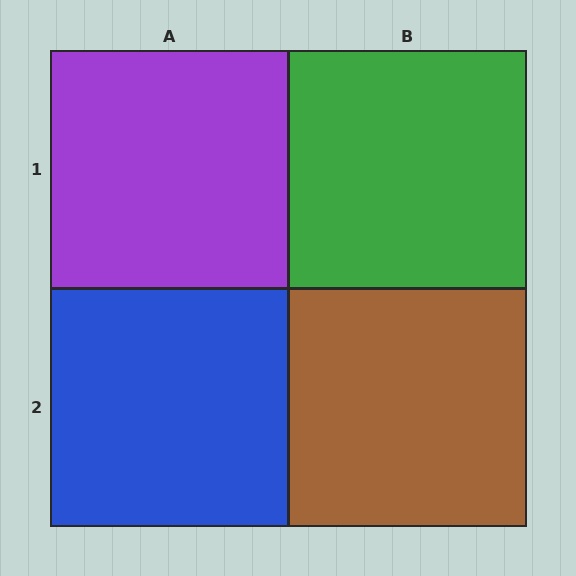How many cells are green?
1 cell is green.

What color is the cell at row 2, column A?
Blue.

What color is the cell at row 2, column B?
Brown.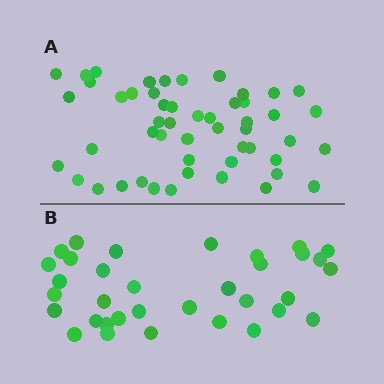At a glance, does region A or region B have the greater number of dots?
Region A (the top region) has more dots.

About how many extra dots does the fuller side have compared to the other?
Region A has approximately 15 more dots than region B.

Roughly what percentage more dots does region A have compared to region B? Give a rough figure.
About 50% more.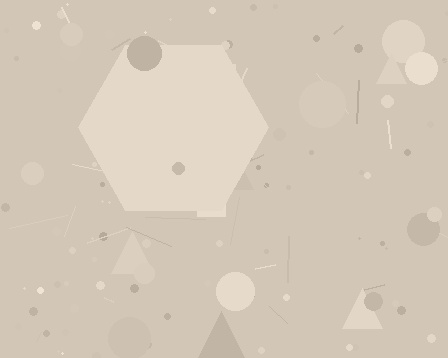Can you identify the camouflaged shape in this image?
The camouflaged shape is a hexagon.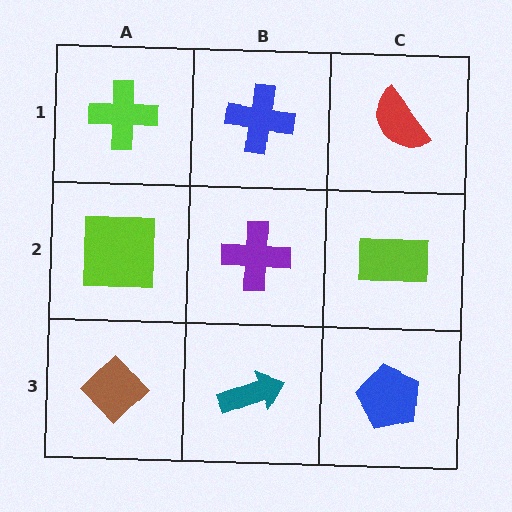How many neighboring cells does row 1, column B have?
3.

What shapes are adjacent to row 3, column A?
A lime square (row 2, column A), a teal arrow (row 3, column B).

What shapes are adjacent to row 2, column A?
A lime cross (row 1, column A), a brown diamond (row 3, column A), a purple cross (row 2, column B).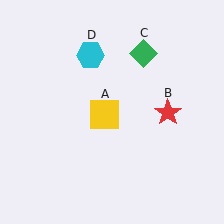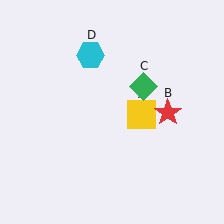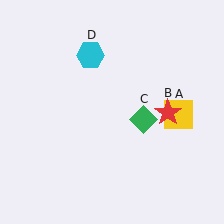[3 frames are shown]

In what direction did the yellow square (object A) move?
The yellow square (object A) moved right.